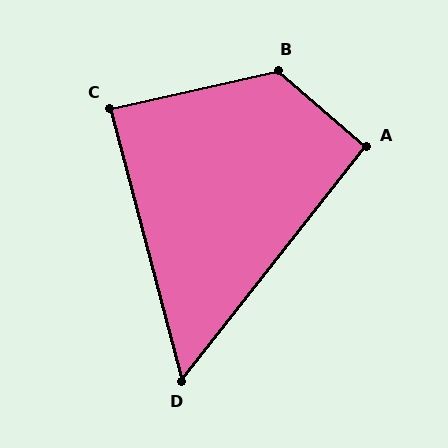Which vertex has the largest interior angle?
B, at approximately 127 degrees.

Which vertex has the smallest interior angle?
D, at approximately 53 degrees.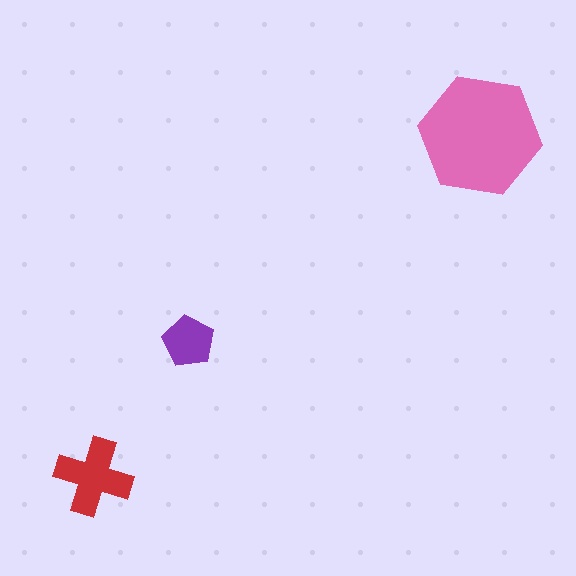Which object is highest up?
The pink hexagon is topmost.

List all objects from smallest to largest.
The purple pentagon, the red cross, the pink hexagon.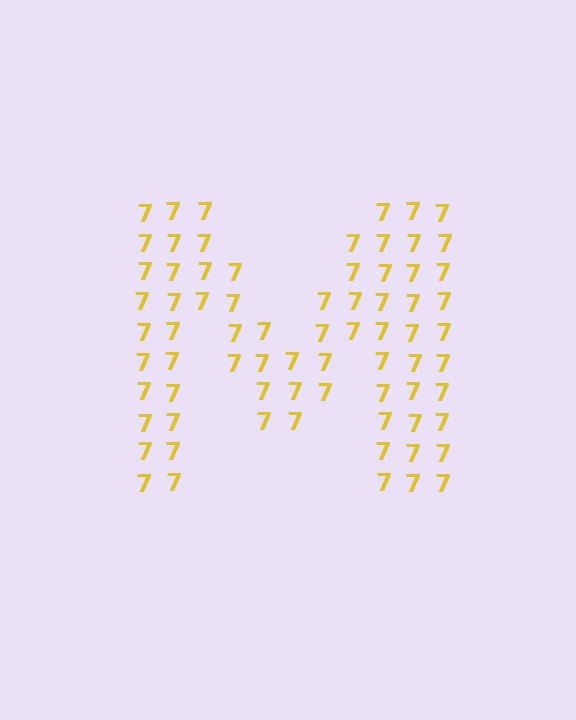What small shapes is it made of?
It is made of small digit 7's.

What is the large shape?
The large shape is the letter M.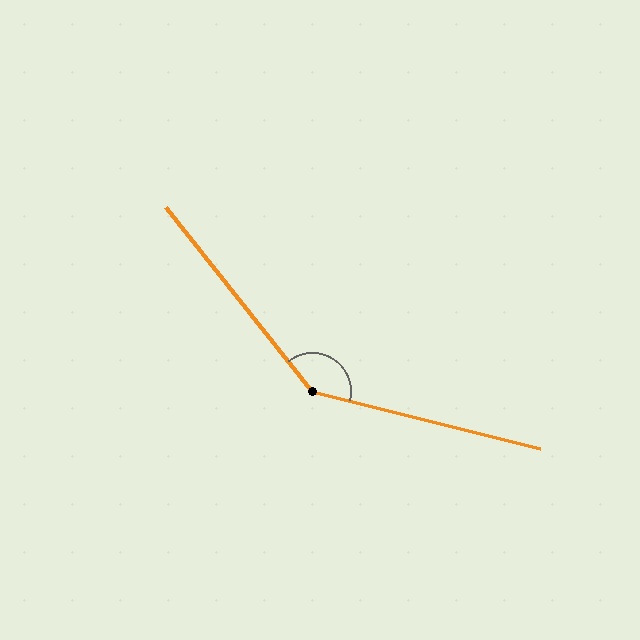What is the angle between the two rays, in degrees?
Approximately 142 degrees.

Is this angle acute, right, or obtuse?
It is obtuse.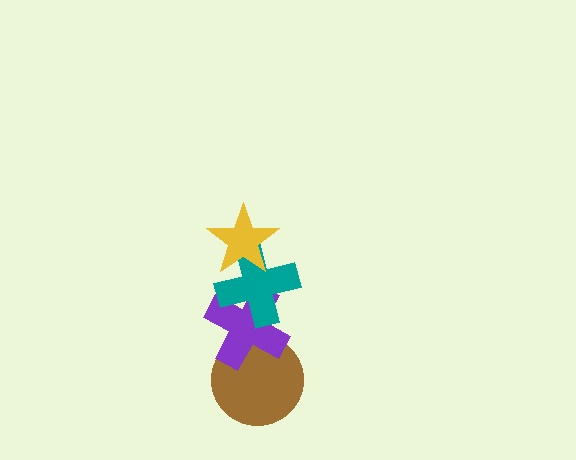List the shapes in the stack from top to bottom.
From top to bottom: the yellow star, the teal cross, the purple cross, the brown circle.